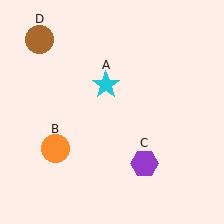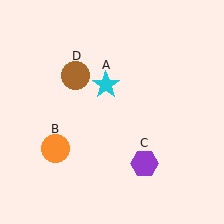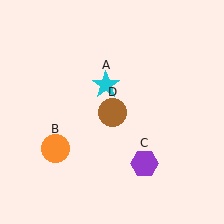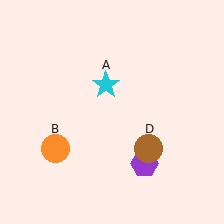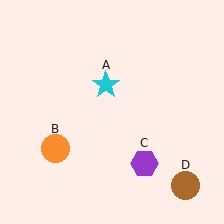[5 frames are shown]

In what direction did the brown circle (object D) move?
The brown circle (object D) moved down and to the right.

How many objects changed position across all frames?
1 object changed position: brown circle (object D).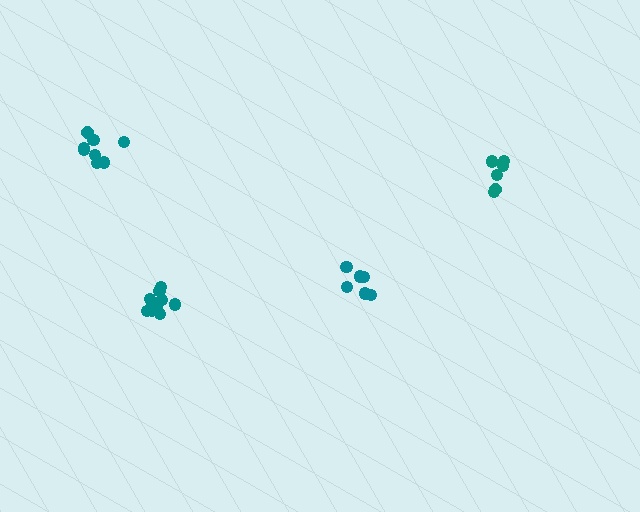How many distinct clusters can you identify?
There are 4 distinct clusters.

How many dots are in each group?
Group 1: 8 dots, Group 2: 6 dots, Group 3: 6 dots, Group 4: 11 dots (31 total).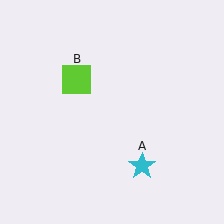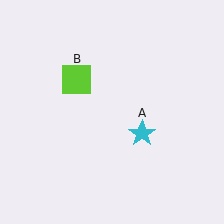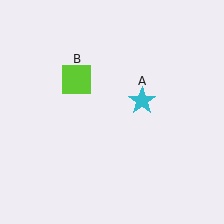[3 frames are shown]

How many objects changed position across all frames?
1 object changed position: cyan star (object A).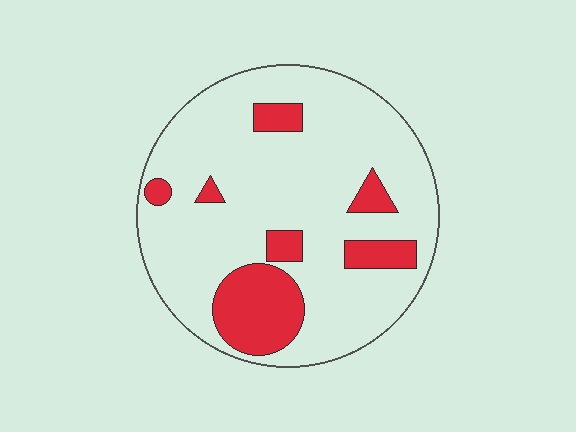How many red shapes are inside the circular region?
7.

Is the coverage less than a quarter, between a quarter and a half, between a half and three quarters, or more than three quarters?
Less than a quarter.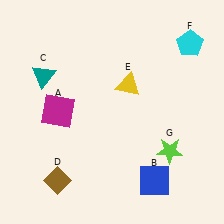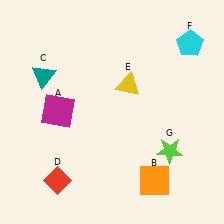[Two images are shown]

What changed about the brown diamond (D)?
In Image 1, D is brown. In Image 2, it changed to red.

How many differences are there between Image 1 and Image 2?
There are 2 differences between the two images.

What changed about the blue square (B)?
In Image 1, B is blue. In Image 2, it changed to orange.